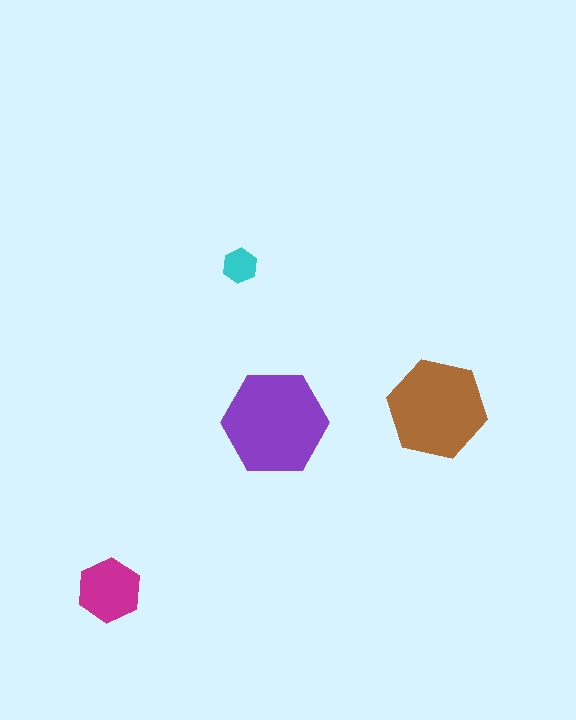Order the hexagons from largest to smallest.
the purple one, the brown one, the magenta one, the cyan one.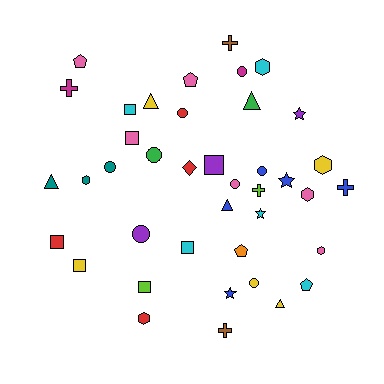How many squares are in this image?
There are 7 squares.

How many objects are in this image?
There are 40 objects.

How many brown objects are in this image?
There are 2 brown objects.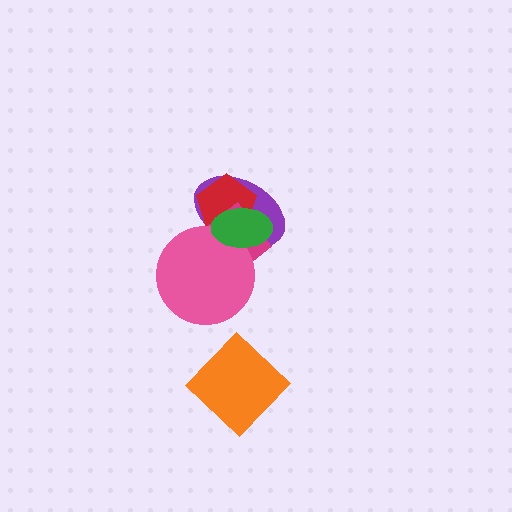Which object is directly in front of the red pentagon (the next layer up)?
The magenta diamond is directly in front of the red pentagon.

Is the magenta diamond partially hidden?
Yes, it is partially covered by another shape.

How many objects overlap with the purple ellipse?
4 objects overlap with the purple ellipse.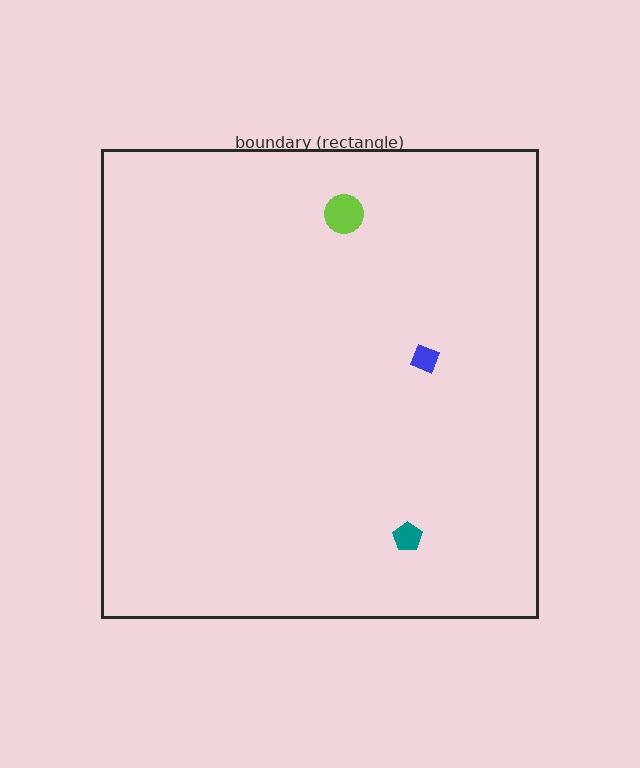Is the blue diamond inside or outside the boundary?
Inside.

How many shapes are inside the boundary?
3 inside, 0 outside.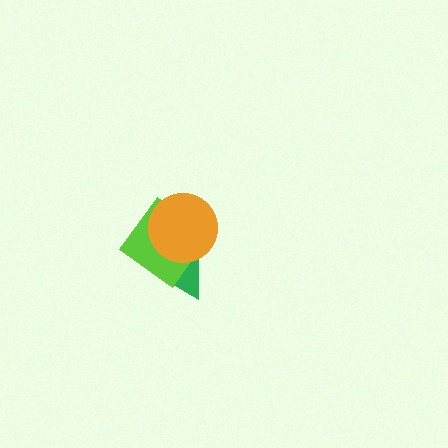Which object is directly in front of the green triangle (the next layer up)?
The lime diamond is directly in front of the green triangle.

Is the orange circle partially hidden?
No, no other shape covers it.